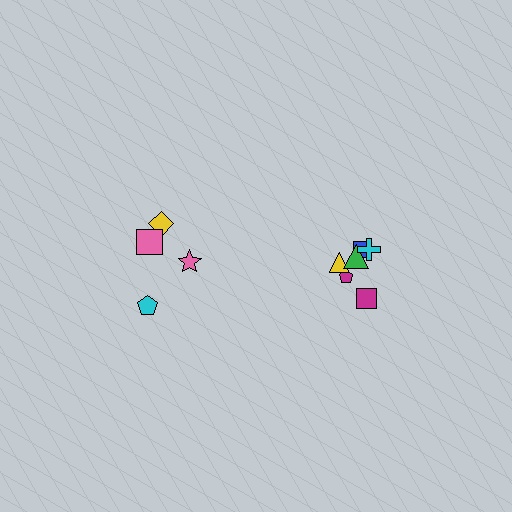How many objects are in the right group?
There are 6 objects.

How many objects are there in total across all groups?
There are 10 objects.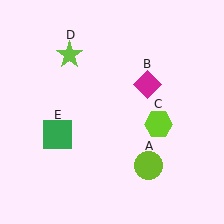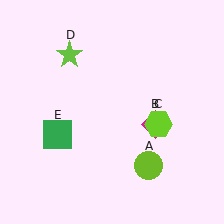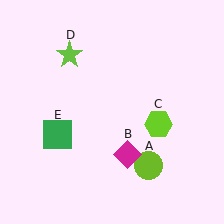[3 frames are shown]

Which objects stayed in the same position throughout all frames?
Lime circle (object A) and lime hexagon (object C) and lime star (object D) and green square (object E) remained stationary.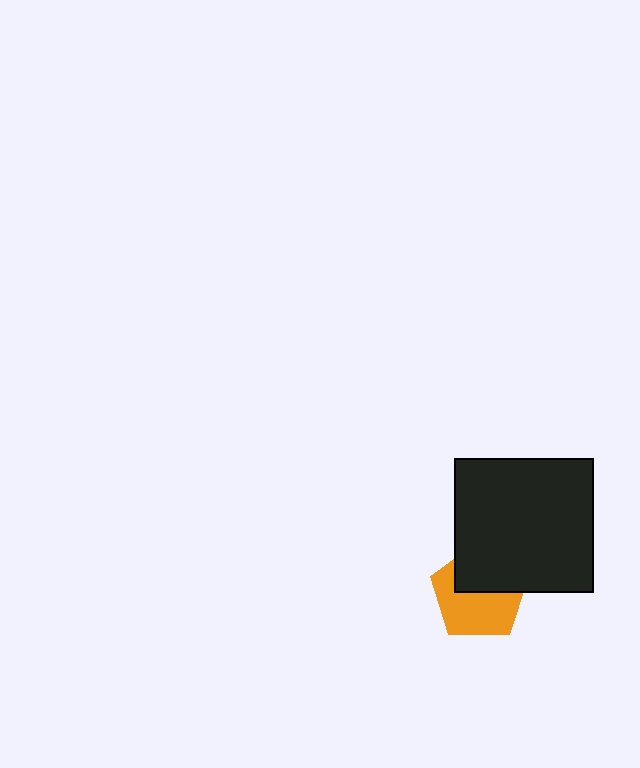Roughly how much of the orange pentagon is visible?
About half of it is visible (roughly 57%).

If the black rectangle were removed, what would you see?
You would see the complete orange pentagon.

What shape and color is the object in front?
The object in front is a black rectangle.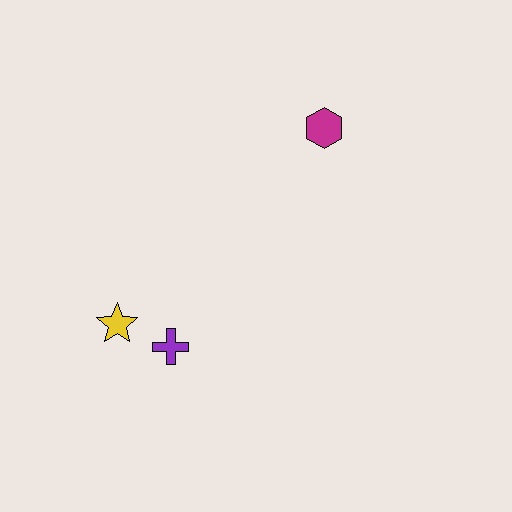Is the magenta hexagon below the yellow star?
No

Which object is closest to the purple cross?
The yellow star is closest to the purple cross.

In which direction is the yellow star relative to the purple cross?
The yellow star is to the left of the purple cross.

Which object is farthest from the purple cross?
The magenta hexagon is farthest from the purple cross.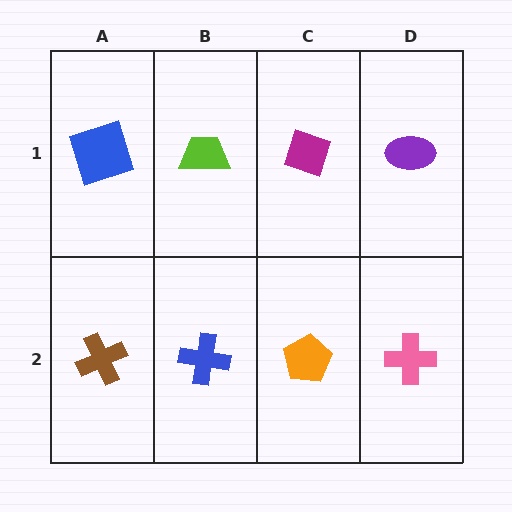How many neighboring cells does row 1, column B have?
3.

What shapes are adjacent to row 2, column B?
A lime trapezoid (row 1, column B), a brown cross (row 2, column A), an orange pentagon (row 2, column C).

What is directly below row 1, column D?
A pink cross.